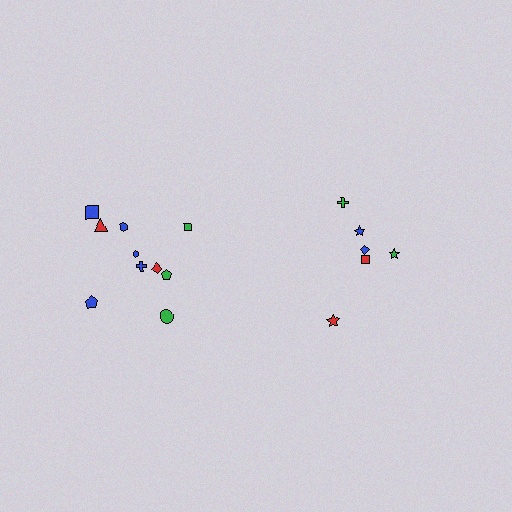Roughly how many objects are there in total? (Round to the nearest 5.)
Roughly 15 objects in total.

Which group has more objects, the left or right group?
The left group.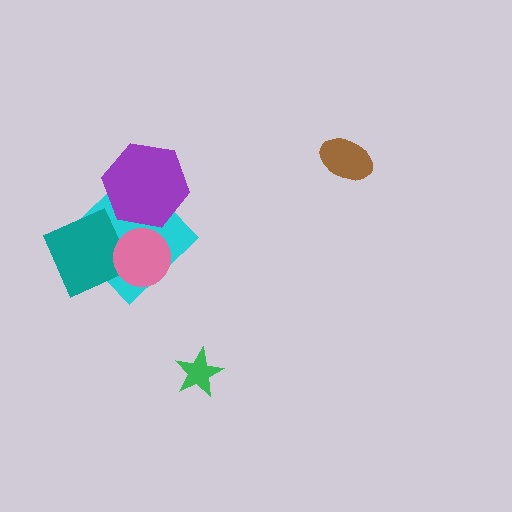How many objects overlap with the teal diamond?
2 objects overlap with the teal diamond.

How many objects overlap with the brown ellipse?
0 objects overlap with the brown ellipse.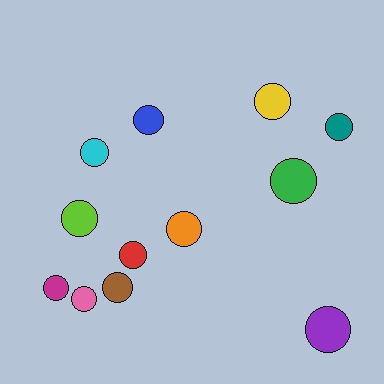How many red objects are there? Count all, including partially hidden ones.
There is 1 red object.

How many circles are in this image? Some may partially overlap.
There are 12 circles.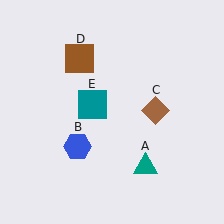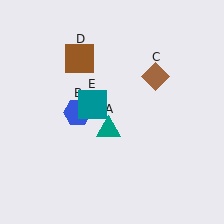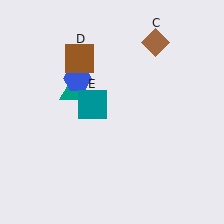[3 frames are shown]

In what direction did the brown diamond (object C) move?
The brown diamond (object C) moved up.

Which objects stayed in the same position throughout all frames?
Brown square (object D) and teal square (object E) remained stationary.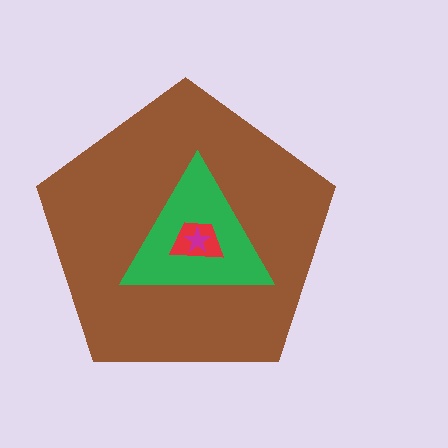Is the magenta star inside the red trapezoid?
Yes.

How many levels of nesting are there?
4.